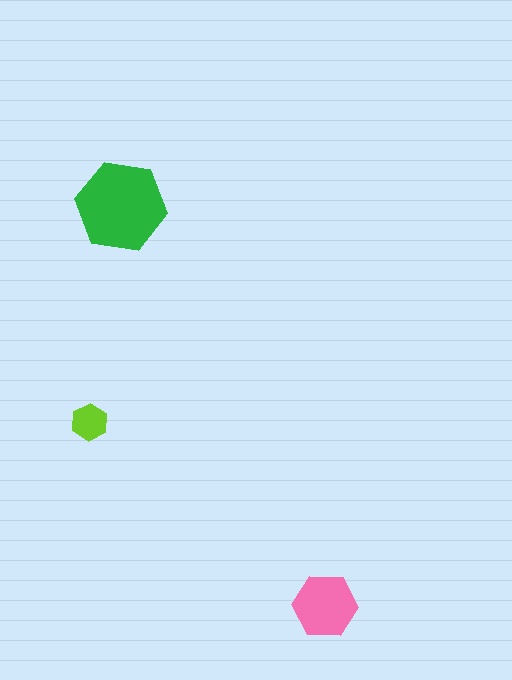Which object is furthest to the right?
The pink hexagon is rightmost.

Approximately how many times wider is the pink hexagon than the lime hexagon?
About 2 times wider.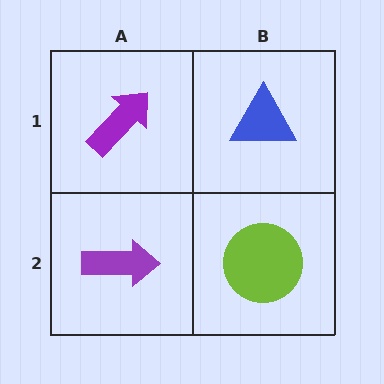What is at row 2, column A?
A purple arrow.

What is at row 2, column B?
A lime circle.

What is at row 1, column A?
A purple arrow.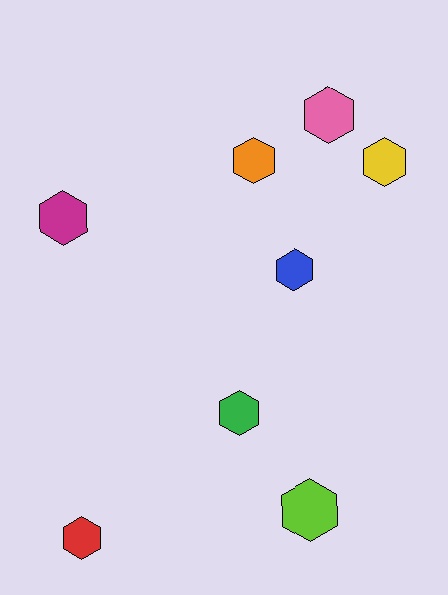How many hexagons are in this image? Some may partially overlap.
There are 8 hexagons.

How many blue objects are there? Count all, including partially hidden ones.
There is 1 blue object.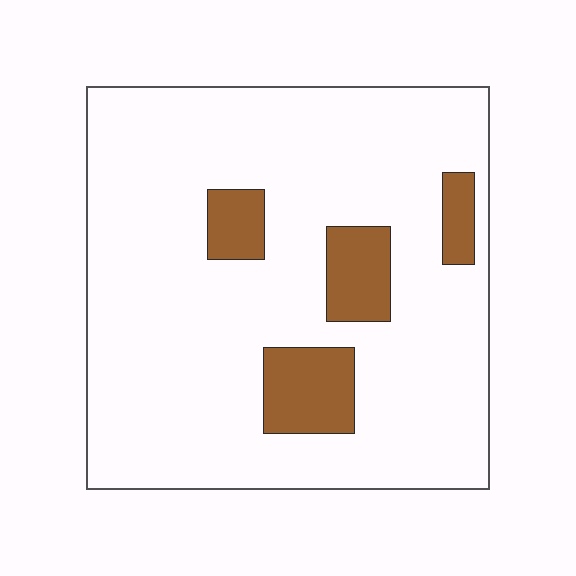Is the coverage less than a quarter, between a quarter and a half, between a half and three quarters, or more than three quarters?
Less than a quarter.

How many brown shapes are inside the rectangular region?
4.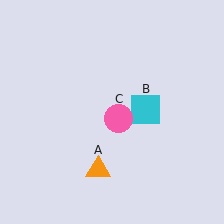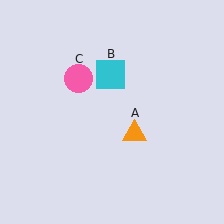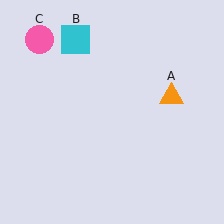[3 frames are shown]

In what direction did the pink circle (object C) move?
The pink circle (object C) moved up and to the left.